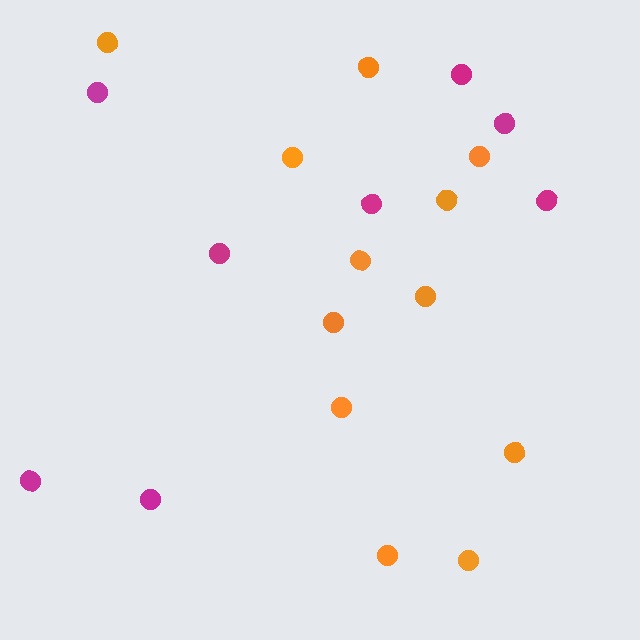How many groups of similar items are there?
There are 2 groups: one group of magenta circles (8) and one group of orange circles (12).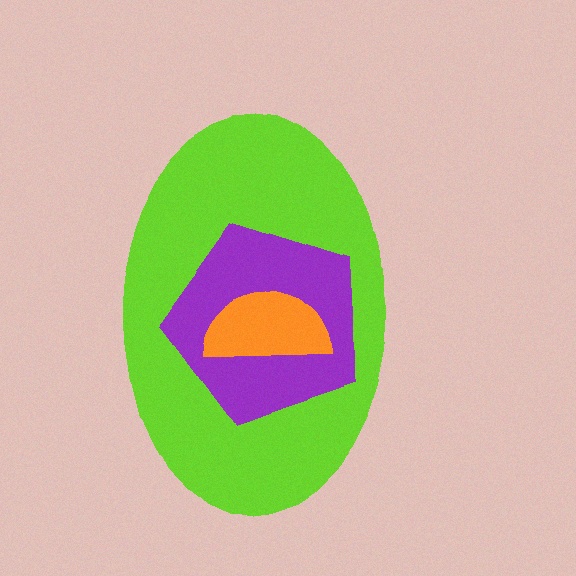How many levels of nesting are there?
3.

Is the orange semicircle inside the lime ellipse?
Yes.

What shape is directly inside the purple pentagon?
The orange semicircle.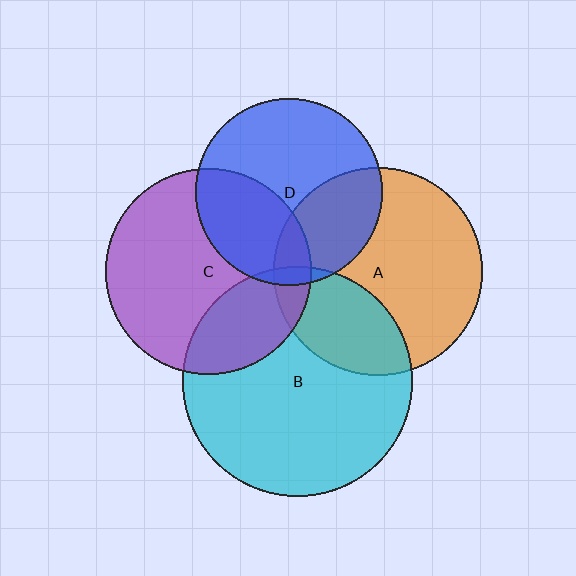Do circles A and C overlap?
Yes.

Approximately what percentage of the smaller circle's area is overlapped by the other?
Approximately 10%.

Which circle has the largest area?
Circle B (cyan).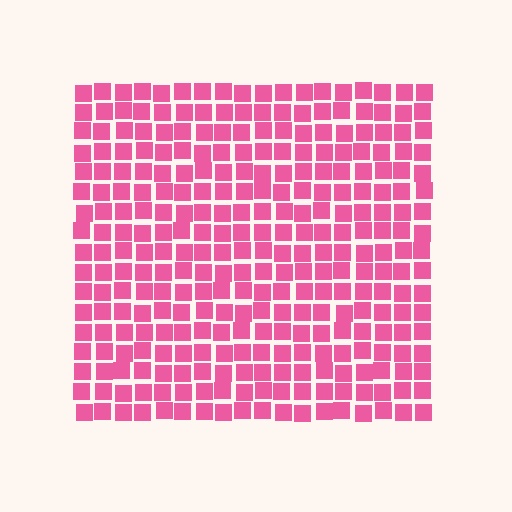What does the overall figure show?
The overall figure shows a square.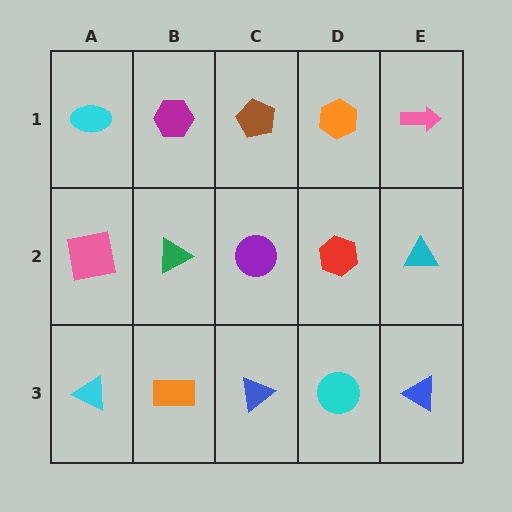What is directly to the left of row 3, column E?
A cyan circle.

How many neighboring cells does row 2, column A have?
3.